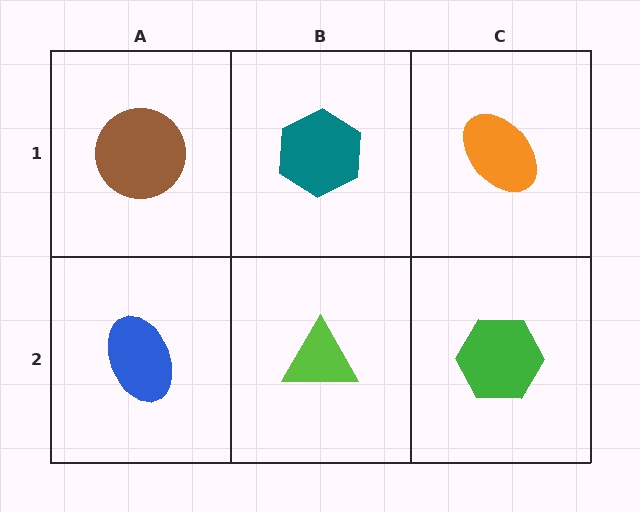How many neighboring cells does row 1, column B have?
3.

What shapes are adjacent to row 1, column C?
A green hexagon (row 2, column C), a teal hexagon (row 1, column B).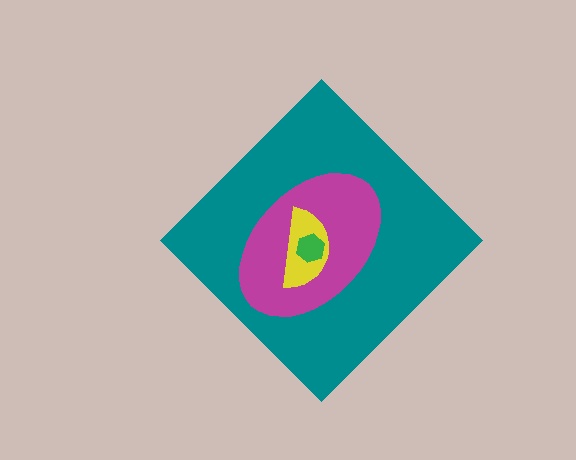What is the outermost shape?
The teal diamond.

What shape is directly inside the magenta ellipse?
The yellow semicircle.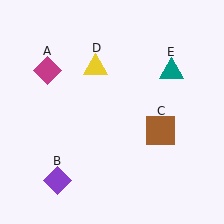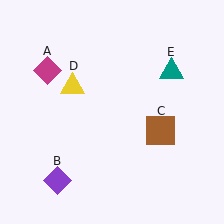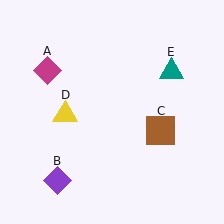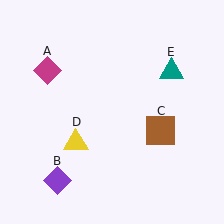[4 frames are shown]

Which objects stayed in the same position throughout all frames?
Magenta diamond (object A) and purple diamond (object B) and brown square (object C) and teal triangle (object E) remained stationary.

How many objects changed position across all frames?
1 object changed position: yellow triangle (object D).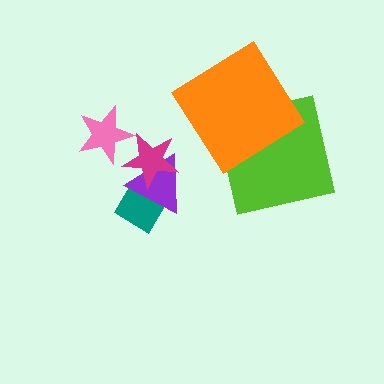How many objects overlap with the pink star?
1 object overlaps with the pink star.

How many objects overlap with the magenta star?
3 objects overlap with the magenta star.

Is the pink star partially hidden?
No, no other shape covers it.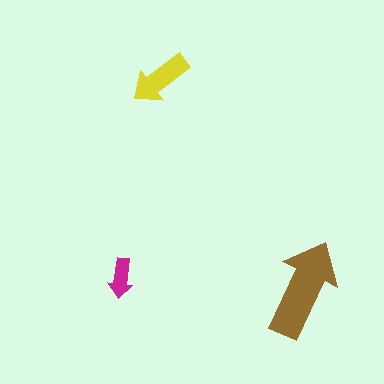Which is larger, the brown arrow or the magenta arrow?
The brown one.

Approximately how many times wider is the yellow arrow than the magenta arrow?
About 1.5 times wider.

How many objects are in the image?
There are 3 objects in the image.